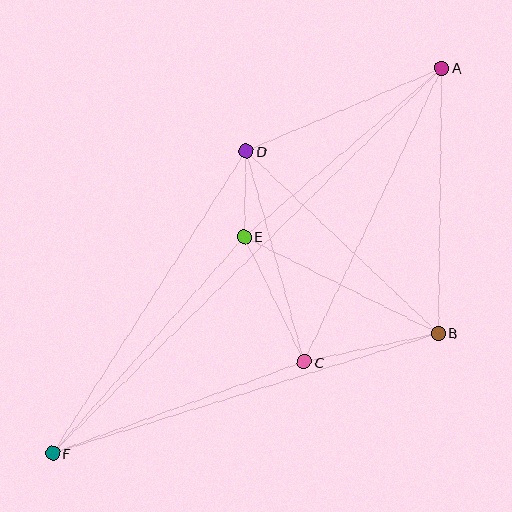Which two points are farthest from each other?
Points A and F are farthest from each other.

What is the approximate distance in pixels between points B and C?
The distance between B and C is approximately 137 pixels.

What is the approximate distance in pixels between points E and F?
The distance between E and F is approximately 289 pixels.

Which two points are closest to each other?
Points D and E are closest to each other.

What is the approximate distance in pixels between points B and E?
The distance between B and E is approximately 217 pixels.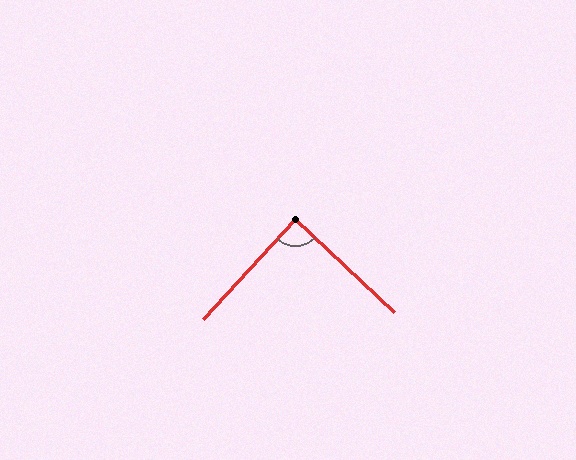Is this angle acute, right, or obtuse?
It is approximately a right angle.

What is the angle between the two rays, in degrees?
Approximately 89 degrees.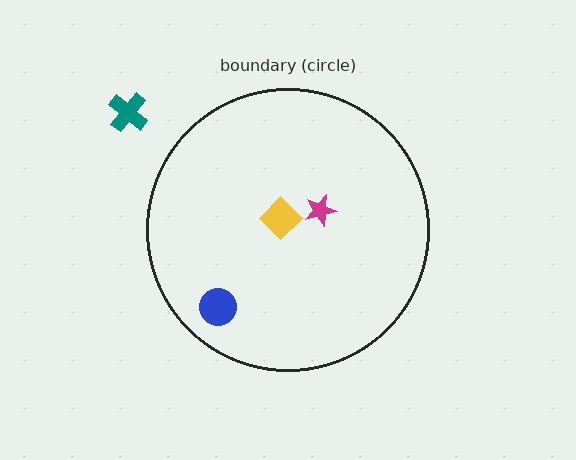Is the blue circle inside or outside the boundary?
Inside.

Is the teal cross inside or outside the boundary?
Outside.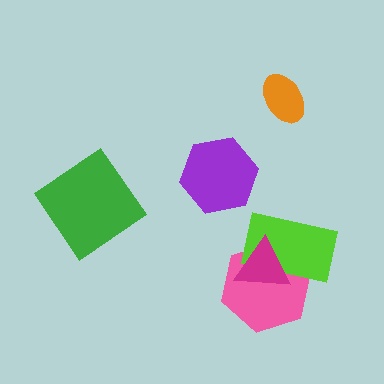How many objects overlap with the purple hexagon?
0 objects overlap with the purple hexagon.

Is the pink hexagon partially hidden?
Yes, it is partially covered by another shape.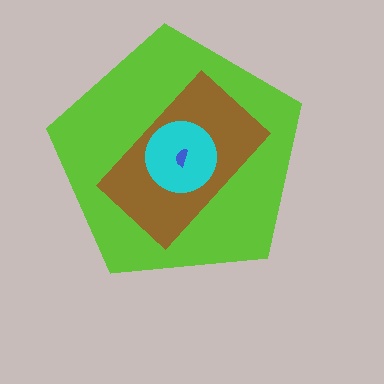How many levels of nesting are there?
4.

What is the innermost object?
The blue semicircle.